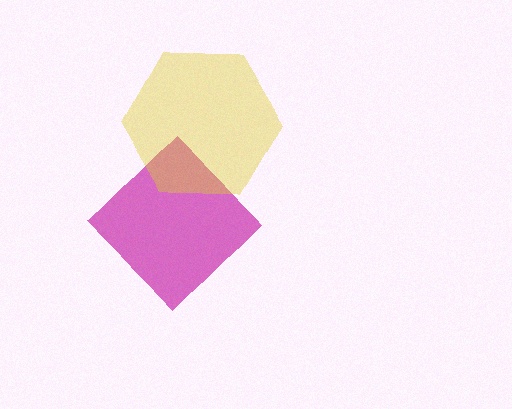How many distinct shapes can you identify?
There are 2 distinct shapes: a magenta diamond, a yellow hexagon.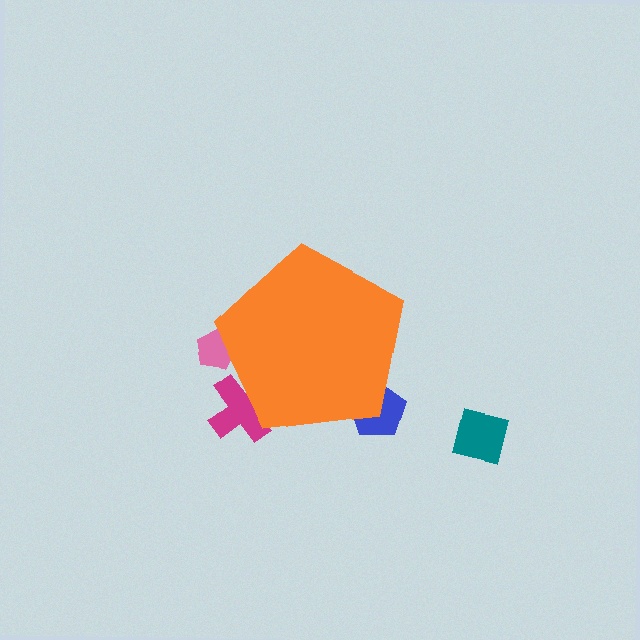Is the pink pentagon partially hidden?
Yes, the pink pentagon is partially hidden behind the orange pentagon.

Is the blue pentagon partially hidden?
Yes, the blue pentagon is partially hidden behind the orange pentagon.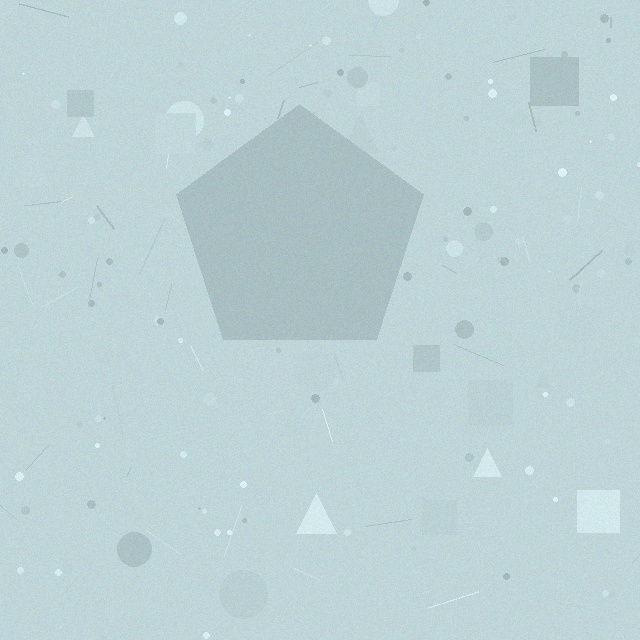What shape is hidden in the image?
A pentagon is hidden in the image.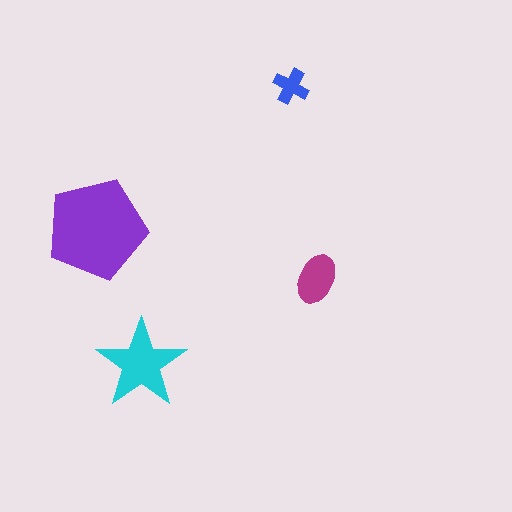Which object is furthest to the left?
The purple pentagon is leftmost.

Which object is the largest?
The purple pentagon.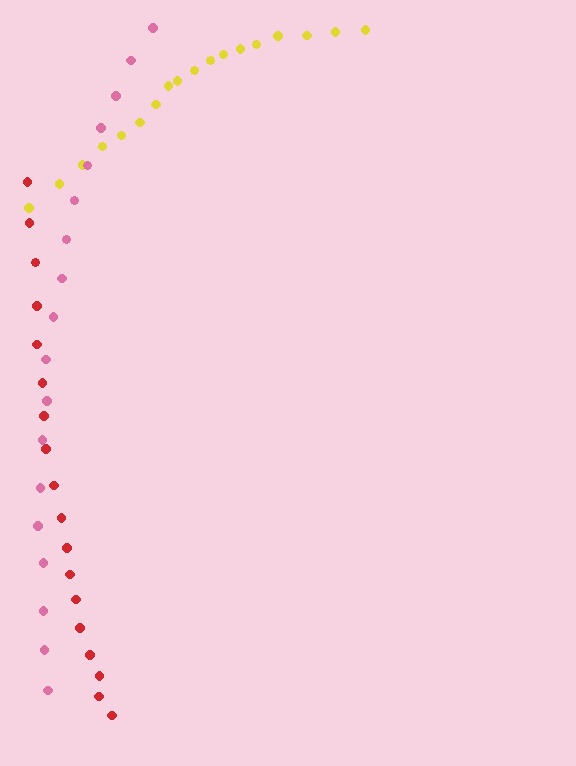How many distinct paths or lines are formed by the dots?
There are 3 distinct paths.